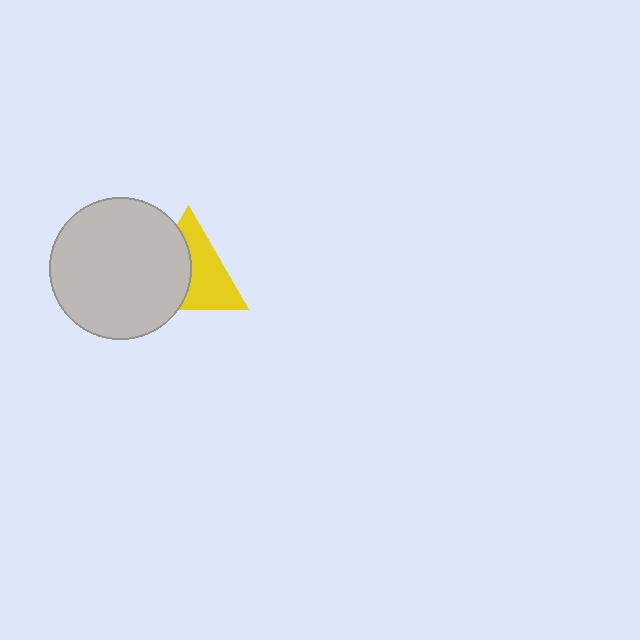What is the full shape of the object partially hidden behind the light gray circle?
The partially hidden object is a yellow triangle.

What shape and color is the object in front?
The object in front is a light gray circle.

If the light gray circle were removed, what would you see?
You would see the complete yellow triangle.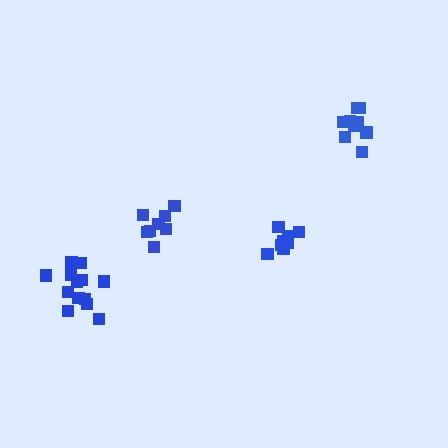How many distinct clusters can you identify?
There are 4 distinct clusters.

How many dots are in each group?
Group 1: 9 dots, Group 2: 8 dots, Group 3: 9 dots, Group 4: 13 dots (39 total).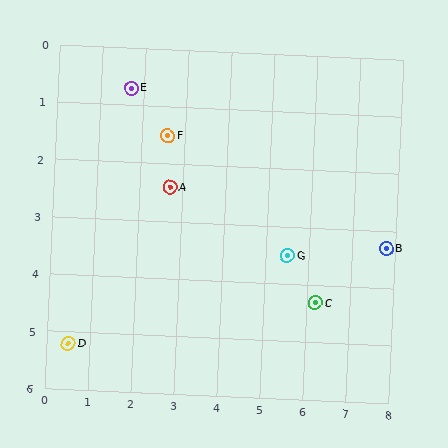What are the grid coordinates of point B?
Point B is at approximately (7.8, 3.3).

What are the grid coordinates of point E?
Point E is at approximately (1.7, 0.7).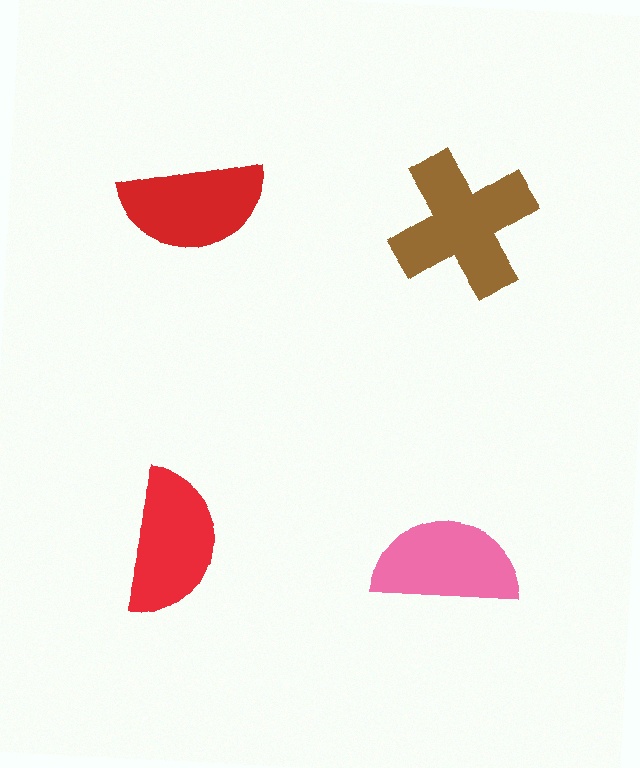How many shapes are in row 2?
2 shapes.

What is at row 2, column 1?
A red semicircle.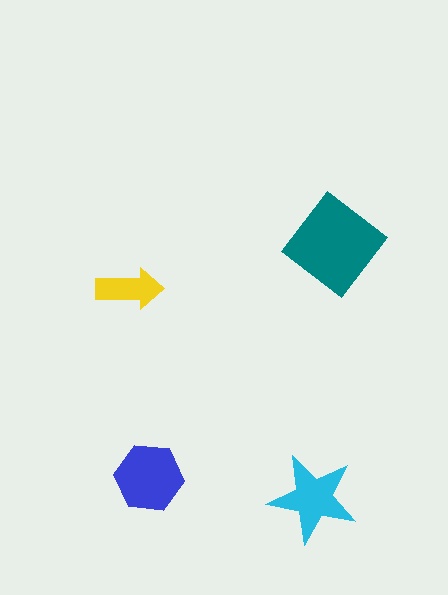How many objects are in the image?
There are 4 objects in the image.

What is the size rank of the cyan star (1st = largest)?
3rd.